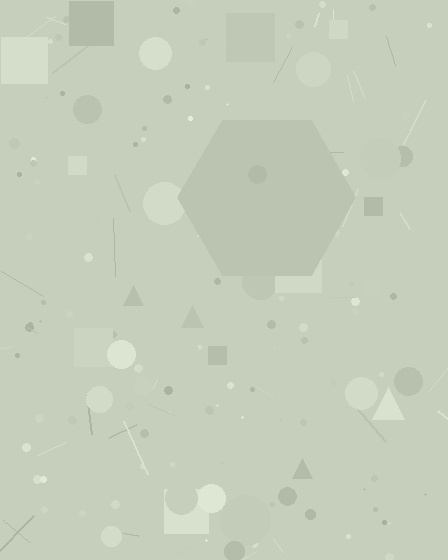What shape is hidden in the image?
A hexagon is hidden in the image.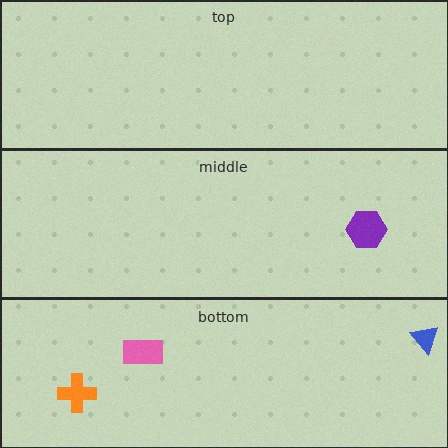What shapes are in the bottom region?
The orange cross, the blue triangle, the pink rectangle.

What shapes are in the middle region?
The purple hexagon.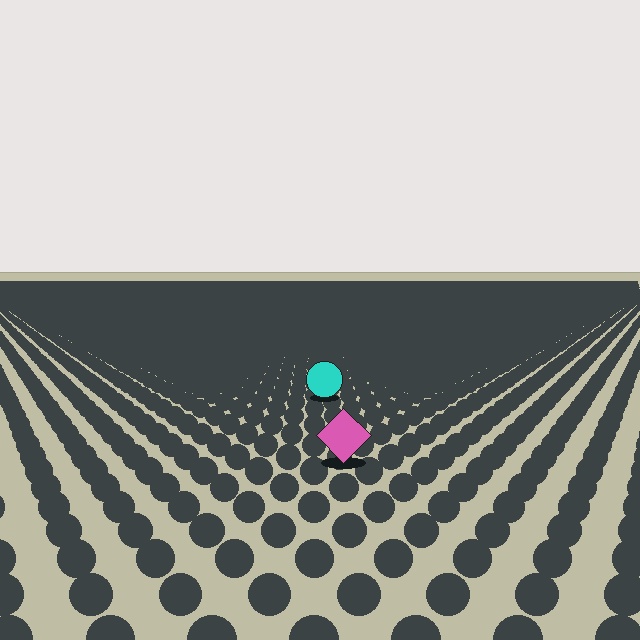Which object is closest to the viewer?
The pink diamond is closest. The texture marks near it are larger and more spread out.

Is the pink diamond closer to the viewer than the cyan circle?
Yes. The pink diamond is closer — you can tell from the texture gradient: the ground texture is coarser near it.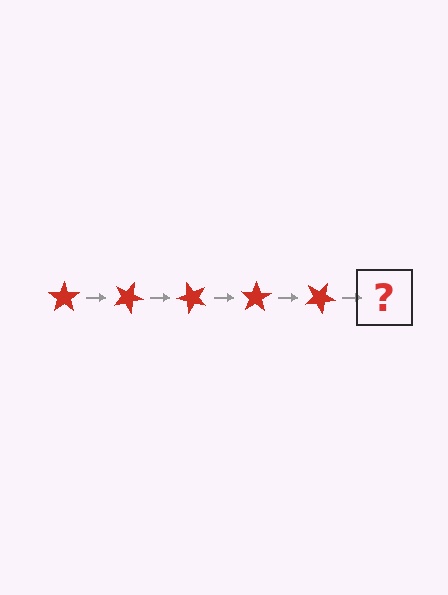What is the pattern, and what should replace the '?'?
The pattern is that the star rotates 25 degrees each step. The '?' should be a red star rotated 125 degrees.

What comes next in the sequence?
The next element should be a red star rotated 125 degrees.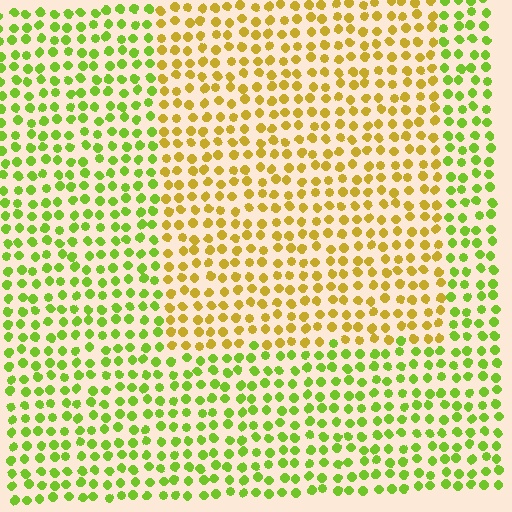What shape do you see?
I see a rectangle.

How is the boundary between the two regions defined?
The boundary is defined purely by a slight shift in hue (about 43 degrees). Spacing, size, and orientation are identical on both sides.